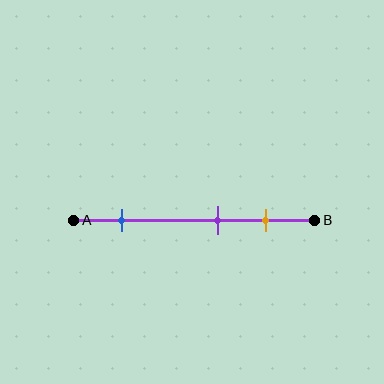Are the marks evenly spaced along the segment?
No, the marks are not evenly spaced.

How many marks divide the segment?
There are 3 marks dividing the segment.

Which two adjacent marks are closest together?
The purple and orange marks are the closest adjacent pair.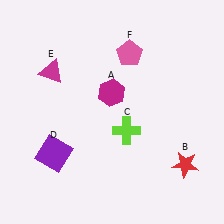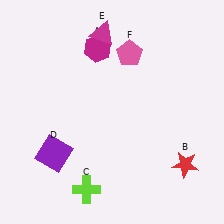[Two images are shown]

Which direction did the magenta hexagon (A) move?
The magenta hexagon (A) moved up.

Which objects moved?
The objects that moved are: the magenta hexagon (A), the lime cross (C), the magenta triangle (E).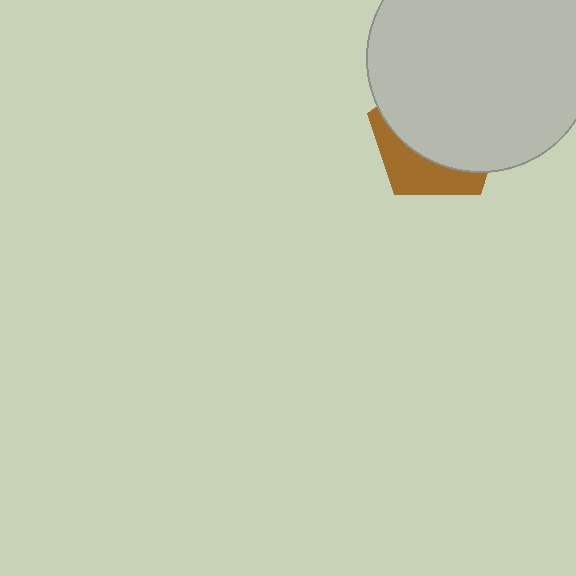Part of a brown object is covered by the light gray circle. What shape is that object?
It is a pentagon.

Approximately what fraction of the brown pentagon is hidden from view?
Roughly 68% of the brown pentagon is hidden behind the light gray circle.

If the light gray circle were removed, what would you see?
You would see the complete brown pentagon.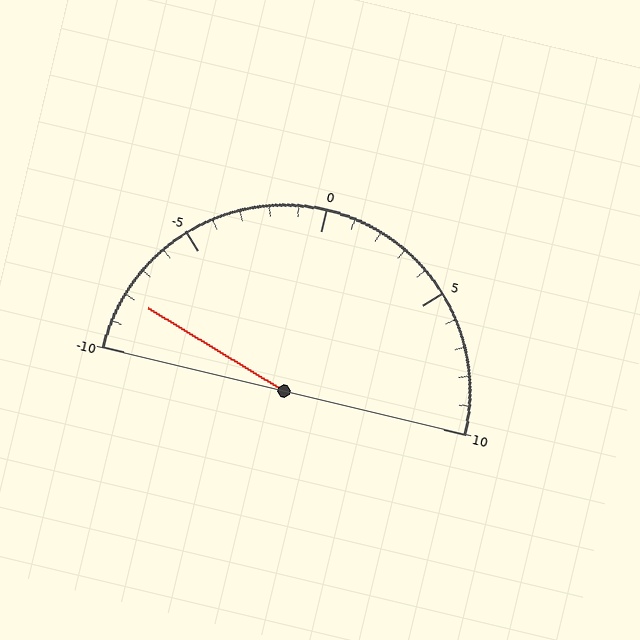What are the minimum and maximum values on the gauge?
The gauge ranges from -10 to 10.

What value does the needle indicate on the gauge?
The needle indicates approximately -8.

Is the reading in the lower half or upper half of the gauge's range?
The reading is in the lower half of the range (-10 to 10).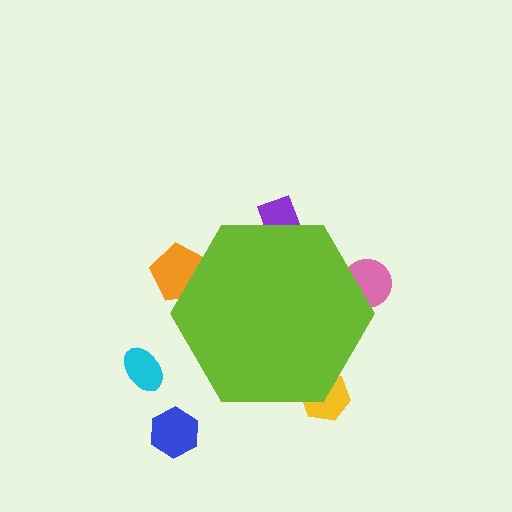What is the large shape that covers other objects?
A lime hexagon.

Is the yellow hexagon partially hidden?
Yes, the yellow hexagon is partially hidden behind the lime hexagon.